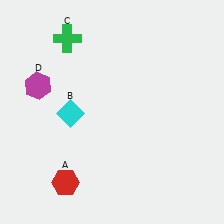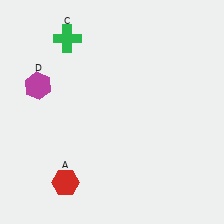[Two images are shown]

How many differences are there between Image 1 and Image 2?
There is 1 difference between the two images.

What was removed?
The cyan diamond (B) was removed in Image 2.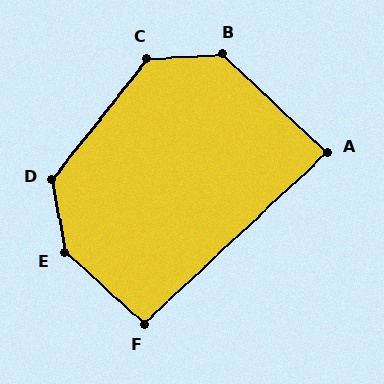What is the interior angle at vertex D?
Approximately 132 degrees (obtuse).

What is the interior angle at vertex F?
Approximately 95 degrees (approximately right).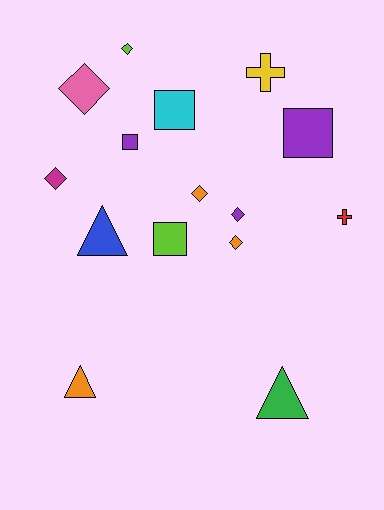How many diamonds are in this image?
There are 6 diamonds.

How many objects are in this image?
There are 15 objects.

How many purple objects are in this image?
There are 3 purple objects.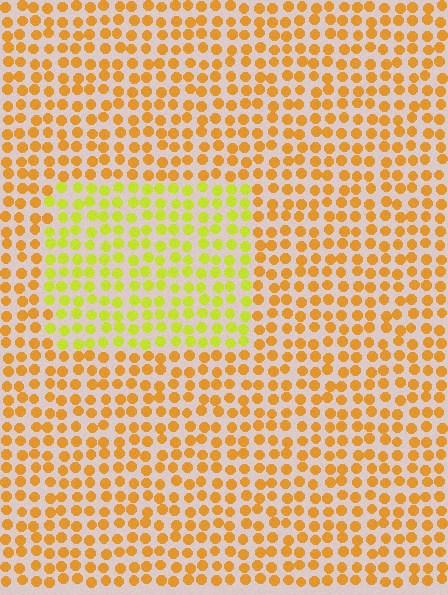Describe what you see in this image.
The image is filled with small orange elements in a uniform arrangement. A rectangle-shaped region is visible where the elements are tinted to a slightly different hue, forming a subtle color boundary.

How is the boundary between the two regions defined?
The boundary is defined purely by a slight shift in hue (about 36 degrees). Spacing, size, and orientation are identical on both sides.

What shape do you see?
I see a rectangle.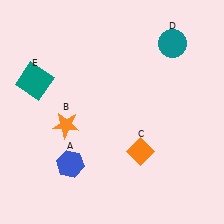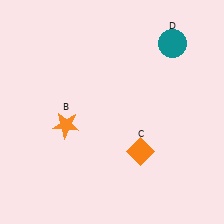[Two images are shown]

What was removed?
The teal square (E), the blue hexagon (A) were removed in Image 2.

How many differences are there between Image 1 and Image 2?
There are 2 differences between the two images.